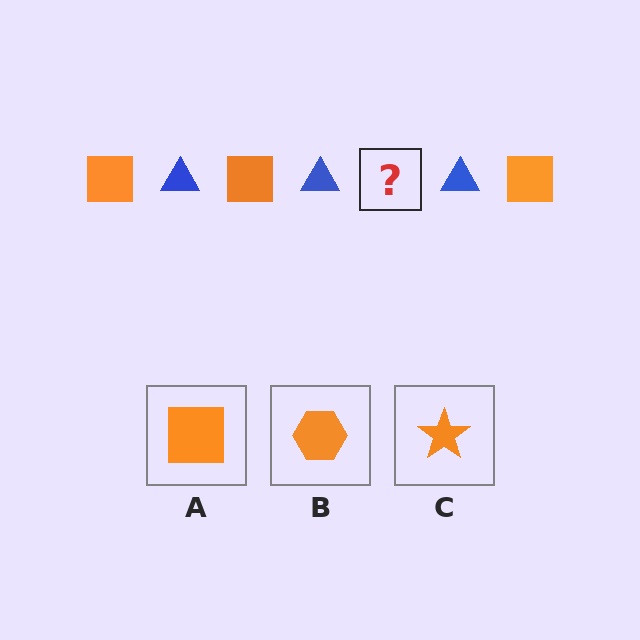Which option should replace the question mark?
Option A.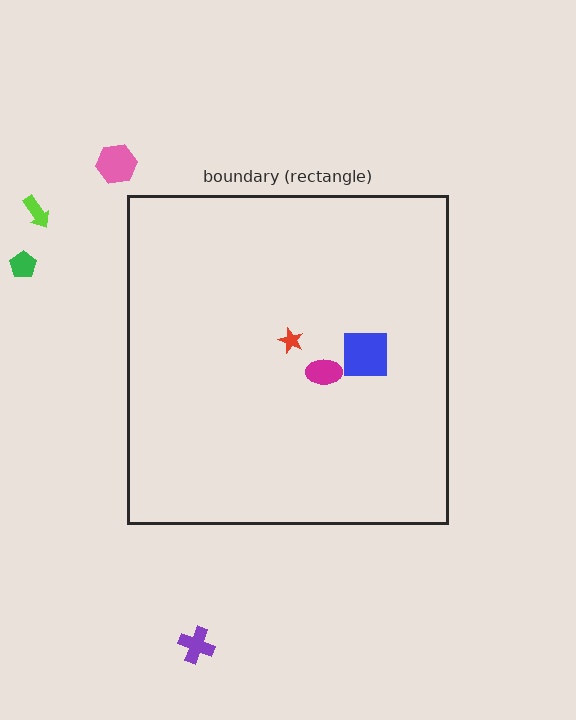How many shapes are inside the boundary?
3 inside, 4 outside.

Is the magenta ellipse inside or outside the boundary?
Inside.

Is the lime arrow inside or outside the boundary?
Outside.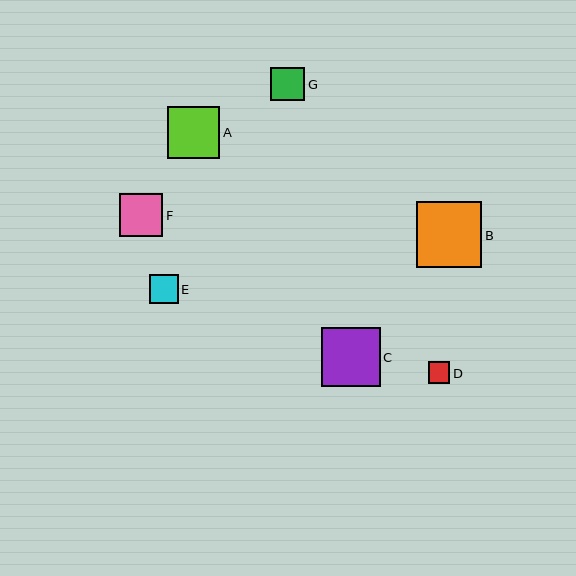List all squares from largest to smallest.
From largest to smallest: B, C, A, F, G, E, D.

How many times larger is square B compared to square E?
Square B is approximately 2.3 times the size of square E.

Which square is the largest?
Square B is the largest with a size of approximately 66 pixels.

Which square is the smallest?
Square D is the smallest with a size of approximately 21 pixels.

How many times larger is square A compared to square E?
Square A is approximately 1.8 times the size of square E.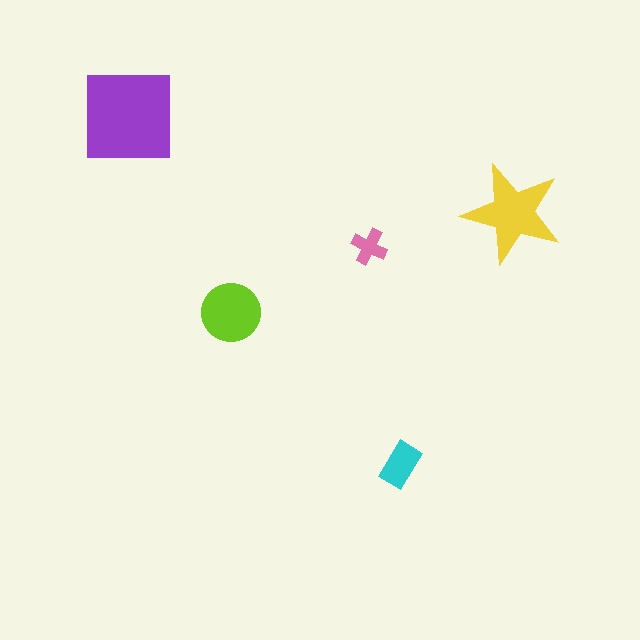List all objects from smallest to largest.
The pink cross, the cyan rectangle, the lime circle, the yellow star, the purple square.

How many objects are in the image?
There are 5 objects in the image.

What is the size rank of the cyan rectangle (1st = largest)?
4th.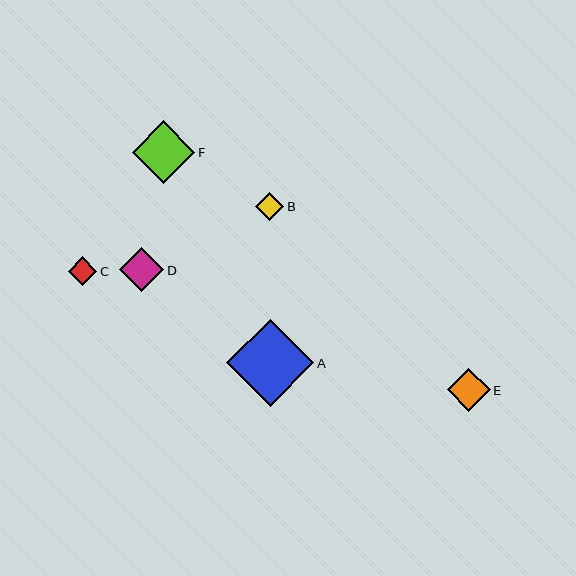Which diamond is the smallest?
Diamond B is the smallest with a size of approximately 28 pixels.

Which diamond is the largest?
Diamond A is the largest with a size of approximately 87 pixels.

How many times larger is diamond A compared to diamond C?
Diamond A is approximately 3.0 times the size of diamond C.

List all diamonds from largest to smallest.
From largest to smallest: A, F, D, E, C, B.